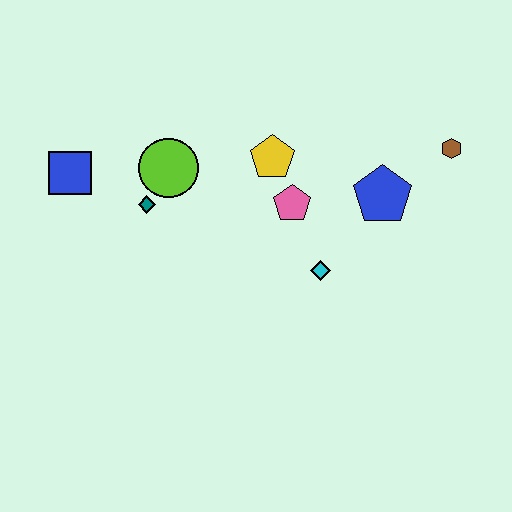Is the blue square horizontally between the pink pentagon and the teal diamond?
No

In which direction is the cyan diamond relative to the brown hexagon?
The cyan diamond is to the left of the brown hexagon.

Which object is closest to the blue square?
The teal diamond is closest to the blue square.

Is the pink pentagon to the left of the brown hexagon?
Yes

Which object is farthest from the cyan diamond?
The blue square is farthest from the cyan diamond.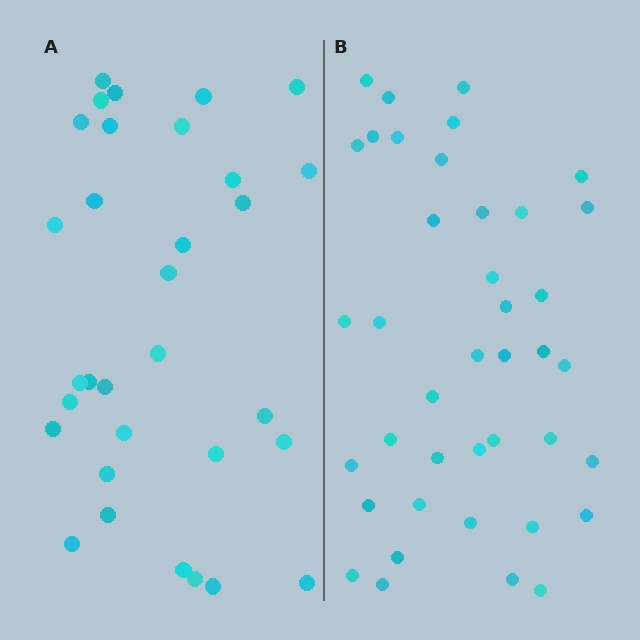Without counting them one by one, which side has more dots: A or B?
Region B (the right region) has more dots.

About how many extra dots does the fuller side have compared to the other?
Region B has roughly 8 or so more dots than region A.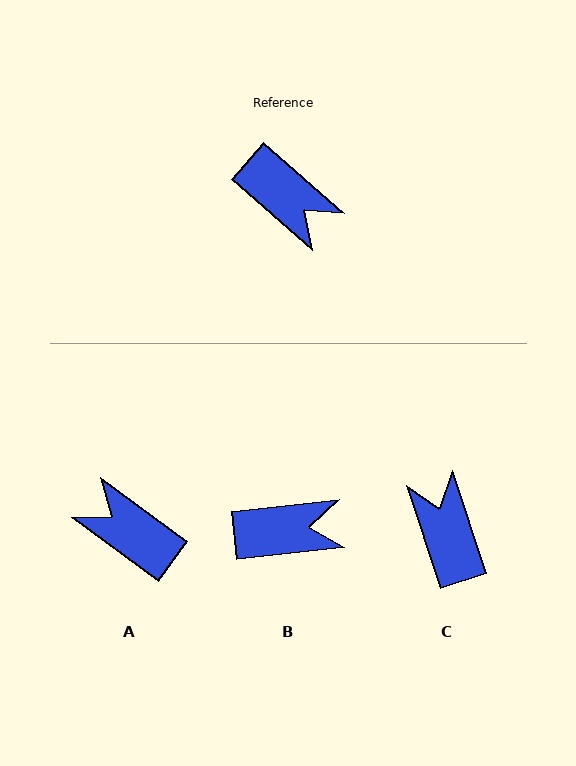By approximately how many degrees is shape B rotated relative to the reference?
Approximately 48 degrees counter-clockwise.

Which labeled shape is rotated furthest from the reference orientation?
A, about 175 degrees away.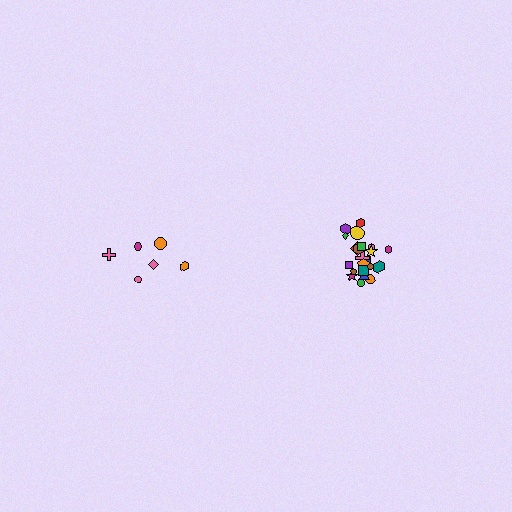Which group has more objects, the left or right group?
The right group.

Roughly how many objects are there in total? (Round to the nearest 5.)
Roughly 30 objects in total.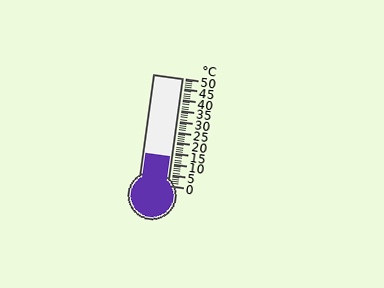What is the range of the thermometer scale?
The thermometer scale ranges from 0°C to 50°C.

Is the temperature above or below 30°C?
The temperature is below 30°C.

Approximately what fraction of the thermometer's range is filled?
The thermometer is filled to approximately 25% of its range.